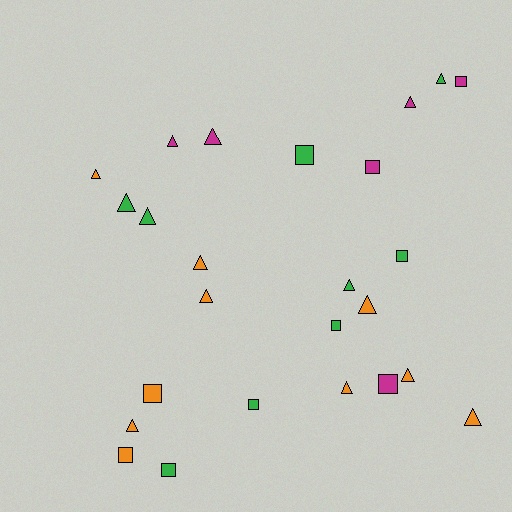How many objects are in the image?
There are 25 objects.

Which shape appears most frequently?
Triangle, with 15 objects.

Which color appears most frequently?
Orange, with 10 objects.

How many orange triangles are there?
There are 8 orange triangles.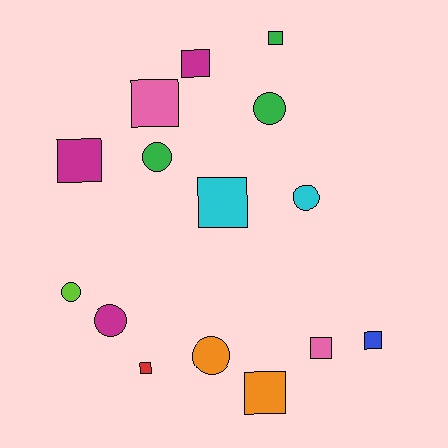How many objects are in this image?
There are 15 objects.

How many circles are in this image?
There are 6 circles.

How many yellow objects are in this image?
There are no yellow objects.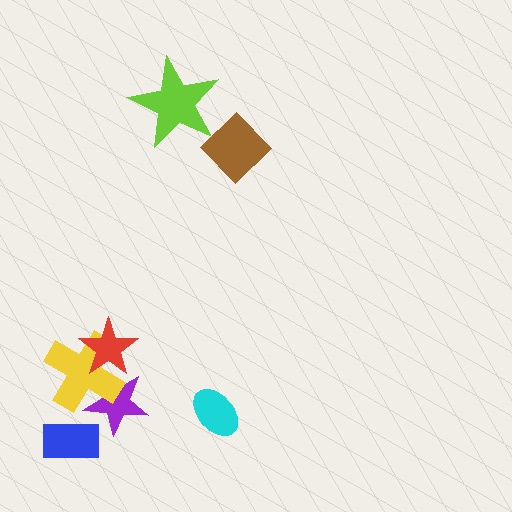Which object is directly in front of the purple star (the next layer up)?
The yellow cross is directly in front of the purple star.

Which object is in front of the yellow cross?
The red star is in front of the yellow cross.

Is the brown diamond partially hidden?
Yes, it is partially covered by another shape.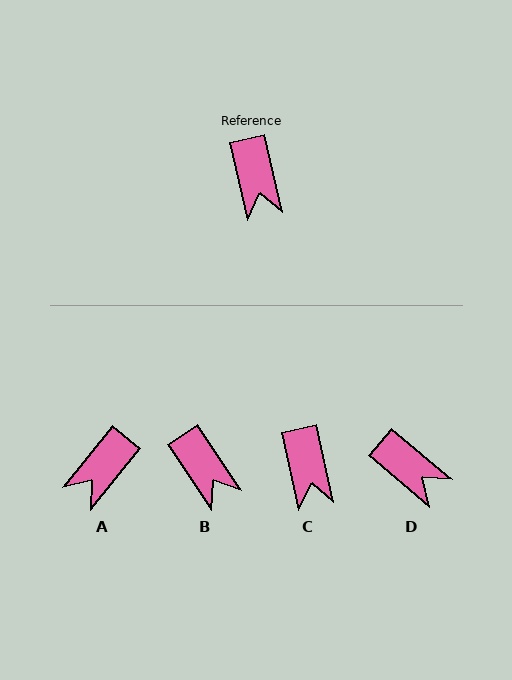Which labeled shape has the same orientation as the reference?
C.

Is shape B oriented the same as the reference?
No, it is off by about 21 degrees.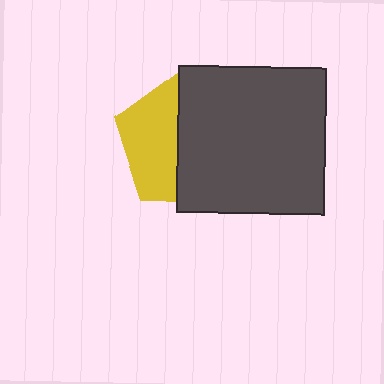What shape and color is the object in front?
The object in front is a dark gray square.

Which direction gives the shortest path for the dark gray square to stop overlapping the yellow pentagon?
Moving right gives the shortest separation.